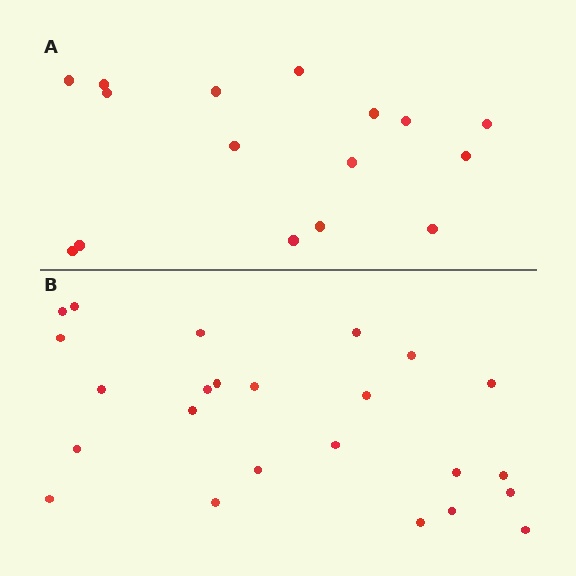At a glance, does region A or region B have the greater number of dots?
Region B (the bottom region) has more dots.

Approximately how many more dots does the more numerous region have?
Region B has roughly 8 or so more dots than region A.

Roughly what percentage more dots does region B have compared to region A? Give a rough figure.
About 50% more.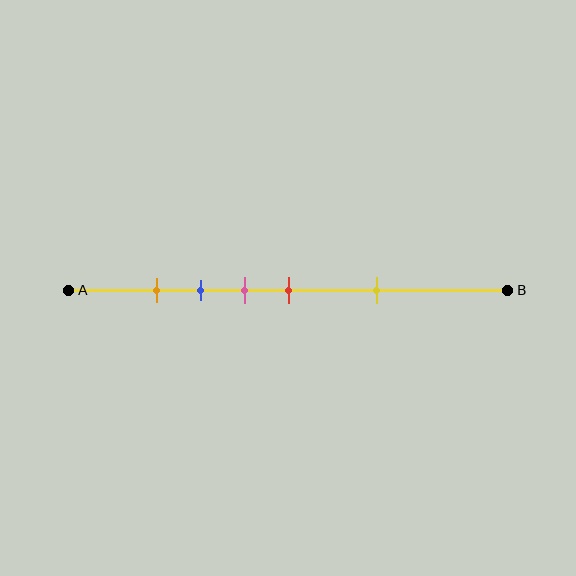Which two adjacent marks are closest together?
The orange and blue marks are the closest adjacent pair.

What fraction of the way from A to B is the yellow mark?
The yellow mark is approximately 70% (0.7) of the way from A to B.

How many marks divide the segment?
There are 5 marks dividing the segment.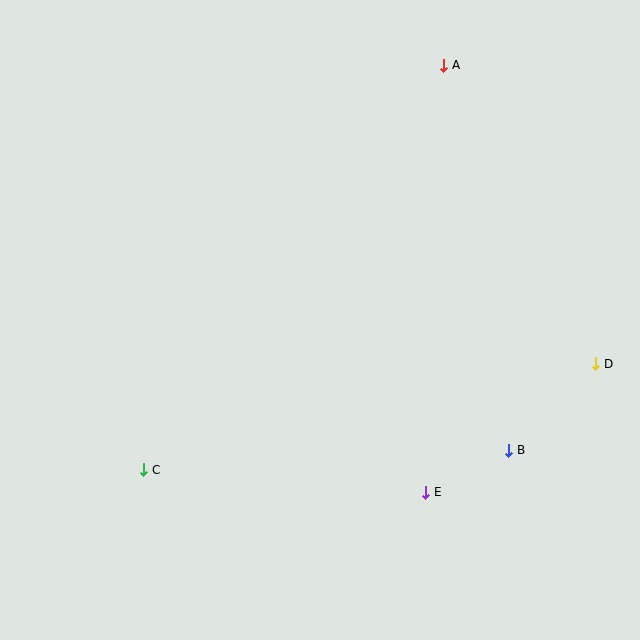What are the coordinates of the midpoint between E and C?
The midpoint between E and C is at (285, 481).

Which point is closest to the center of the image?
Point E at (426, 492) is closest to the center.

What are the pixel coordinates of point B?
Point B is at (509, 450).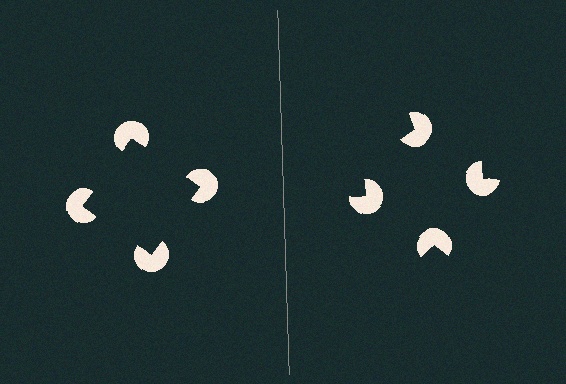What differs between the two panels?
The pac-man discs are positioned identically on both sides; only the wedge orientations differ. On the left they align to a square; on the right they are misaligned.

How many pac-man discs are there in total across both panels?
8 — 4 on each side.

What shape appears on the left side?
An illusory square.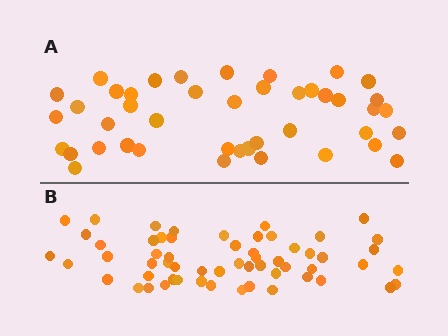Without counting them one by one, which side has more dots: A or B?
Region B (the bottom region) has more dots.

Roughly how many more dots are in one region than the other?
Region B has approximately 15 more dots than region A.